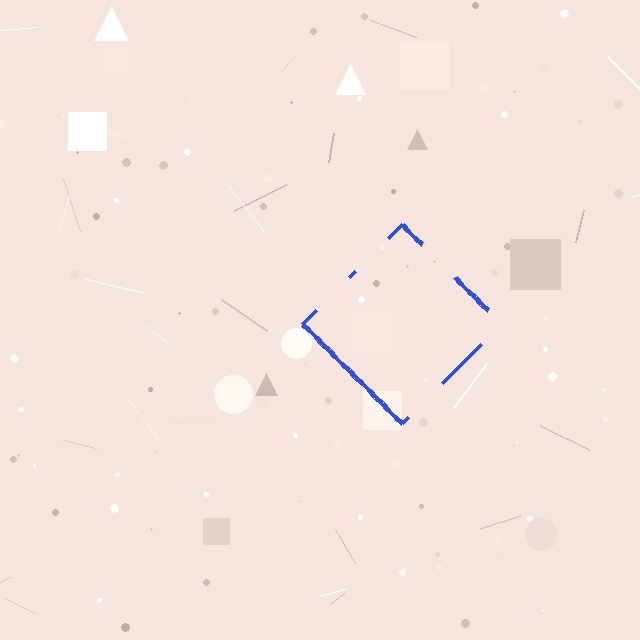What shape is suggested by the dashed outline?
The dashed outline suggests a diamond.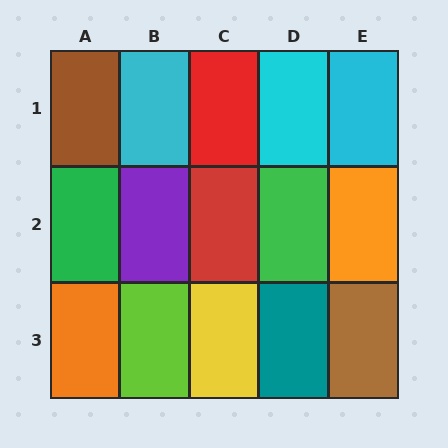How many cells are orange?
2 cells are orange.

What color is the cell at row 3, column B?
Lime.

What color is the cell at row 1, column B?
Cyan.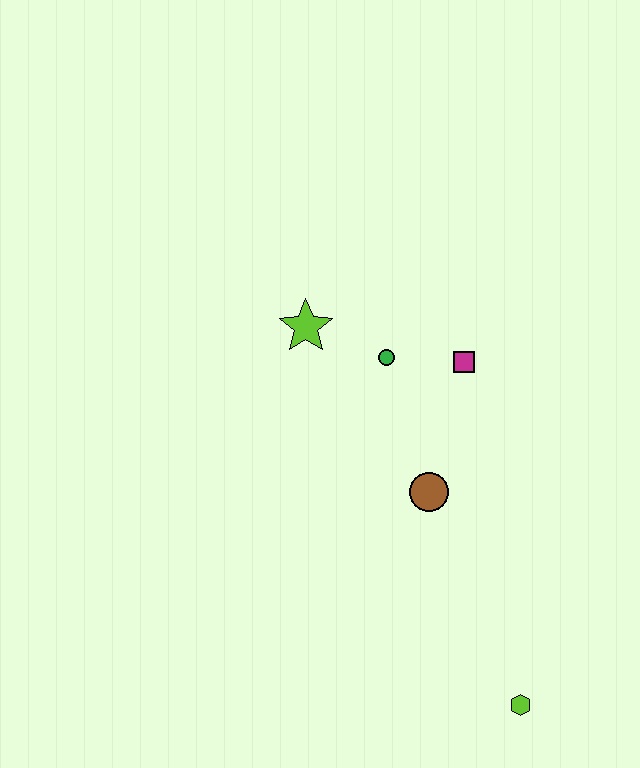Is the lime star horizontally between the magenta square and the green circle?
No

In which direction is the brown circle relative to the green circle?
The brown circle is below the green circle.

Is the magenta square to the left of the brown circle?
No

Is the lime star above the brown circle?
Yes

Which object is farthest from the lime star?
The lime hexagon is farthest from the lime star.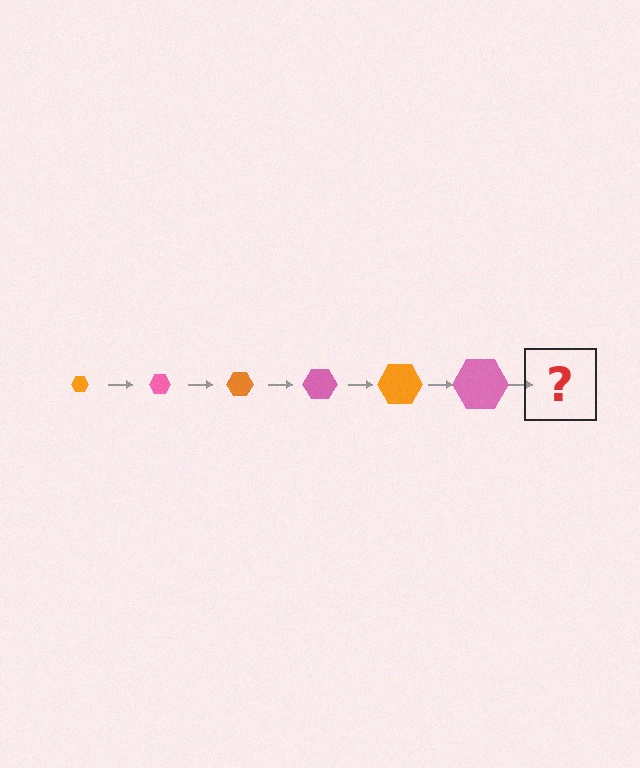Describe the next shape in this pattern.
It should be an orange hexagon, larger than the previous one.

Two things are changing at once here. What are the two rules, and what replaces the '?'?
The two rules are that the hexagon grows larger each step and the color cycles through orange and pink. The '?' should be an orange hexagon, larger than the previous one.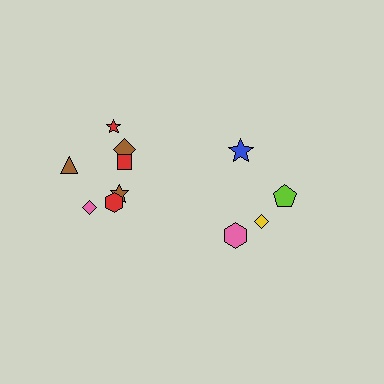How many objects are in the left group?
There are 7 objects.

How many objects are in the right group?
There are 5 objects.